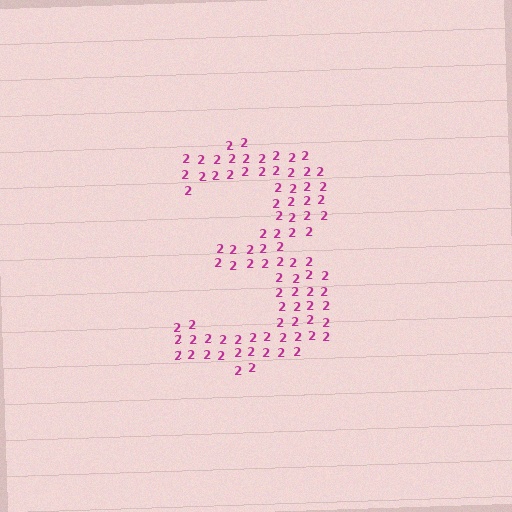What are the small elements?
The small elements are digit 2's.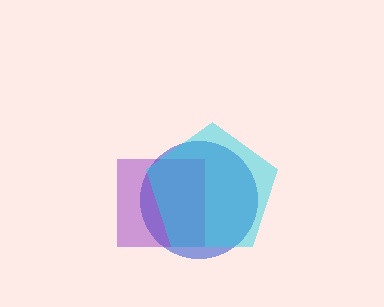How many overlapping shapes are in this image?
There are 3 overlapping shapes in the image.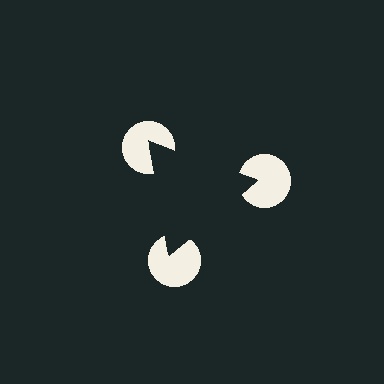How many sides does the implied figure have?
3 sides.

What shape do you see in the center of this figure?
An illusory triangle — its edges are inferred from the aligned wedge cuts in the pac-man discs, not physically drawn.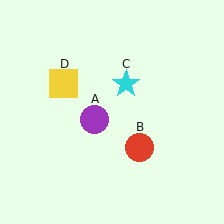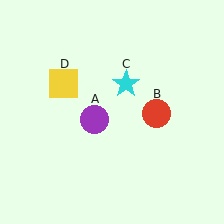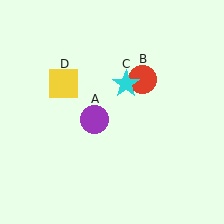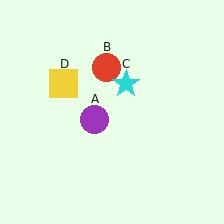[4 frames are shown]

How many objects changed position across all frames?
1 object changed position: red circle (object B).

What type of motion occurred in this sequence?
The red circle (object B) rotated counterclockwise around the center of the scene.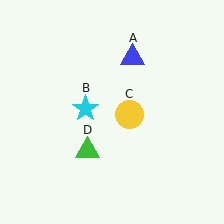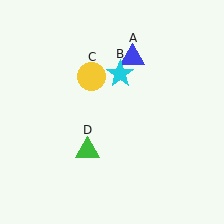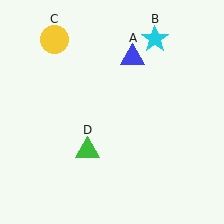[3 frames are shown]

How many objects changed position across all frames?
2 objects changed position: cyan star (object B), yellow circle (object C).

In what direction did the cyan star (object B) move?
The cyan star (object B) moved up and to the right.